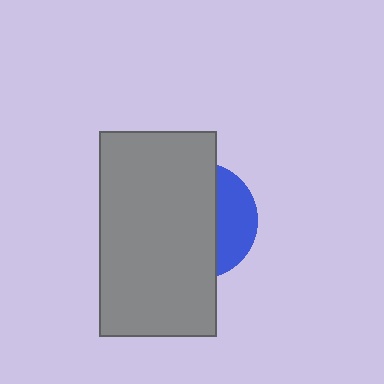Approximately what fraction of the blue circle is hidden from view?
Roughly 69% of the blue circle is hidden behind the gray rectangle.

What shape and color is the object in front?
The object in front is a gray rectangle.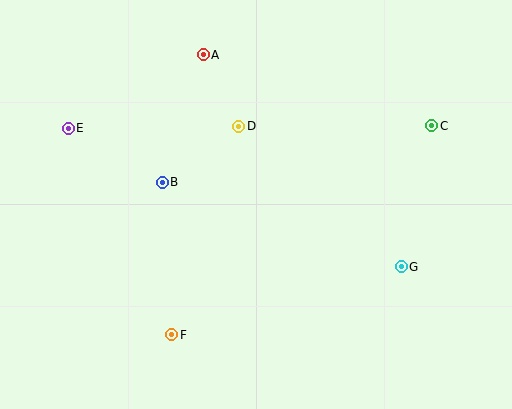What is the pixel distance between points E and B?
The distance between E and B is 109 pixels.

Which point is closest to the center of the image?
Point D at (239, 126) is closest to the center.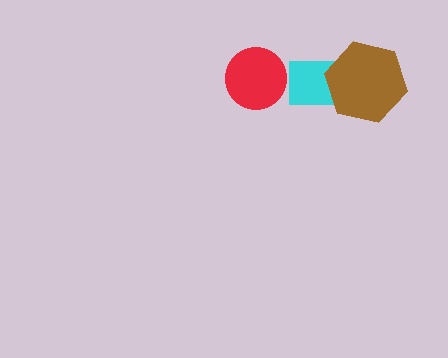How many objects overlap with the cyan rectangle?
1 object overlaps with the cyan rectangle.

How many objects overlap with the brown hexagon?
1 object overlaps with the brown hexagon.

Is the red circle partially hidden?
No, no other shape covers it.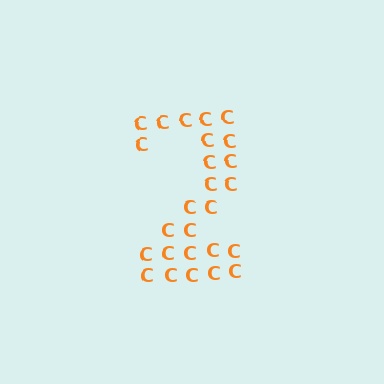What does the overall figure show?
The overall figure shows the digit 2.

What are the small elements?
The small elements are letter C's.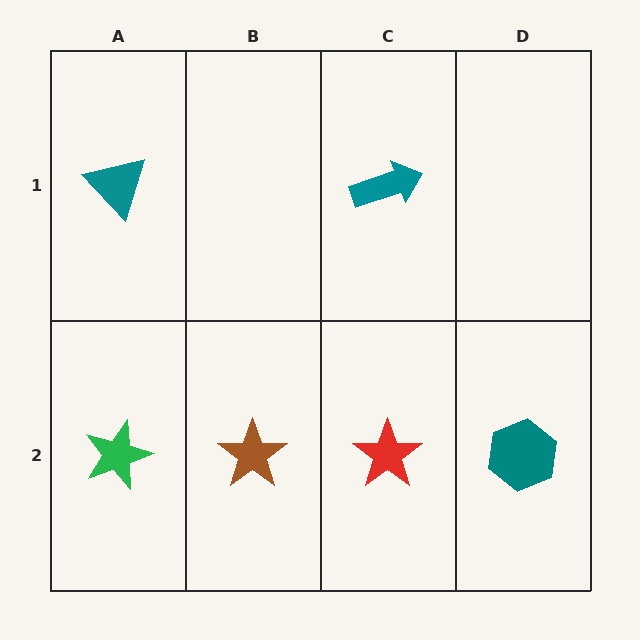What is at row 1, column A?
A teal triangle.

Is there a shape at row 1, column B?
No, that cell is empty.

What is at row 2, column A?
A green star.